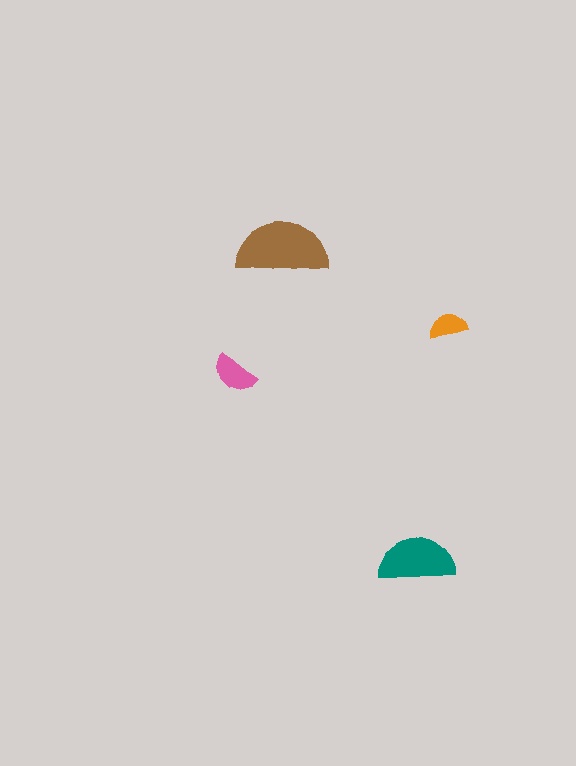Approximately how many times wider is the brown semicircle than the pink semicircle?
About 2 times wider.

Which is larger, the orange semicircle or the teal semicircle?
The teal one.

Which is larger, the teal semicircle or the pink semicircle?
The teal one.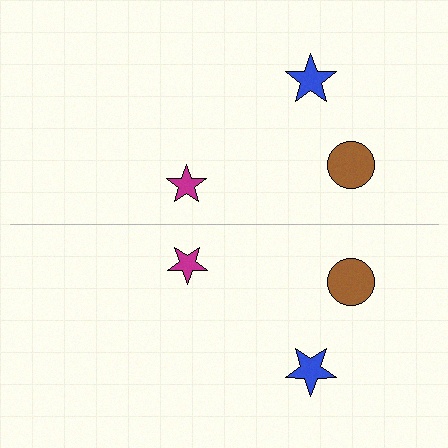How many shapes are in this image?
There are 6 shapes in this image.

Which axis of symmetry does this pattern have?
The pattern has a horizontal axis of symmetry running through the center of the image.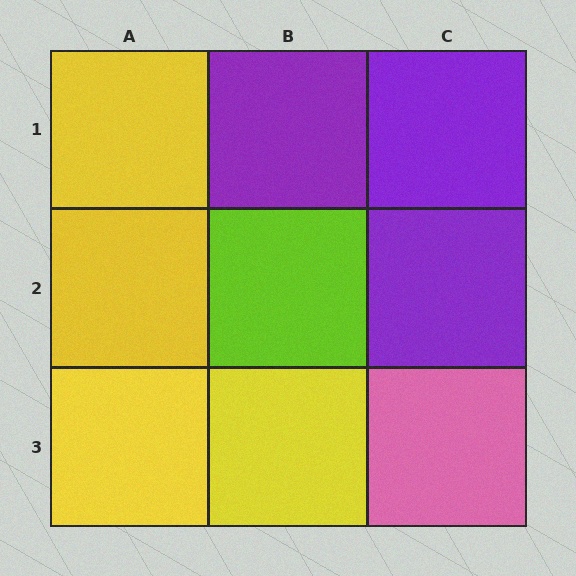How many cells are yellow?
4 cells are yellow.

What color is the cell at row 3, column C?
Pink.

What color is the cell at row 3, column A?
Yellow.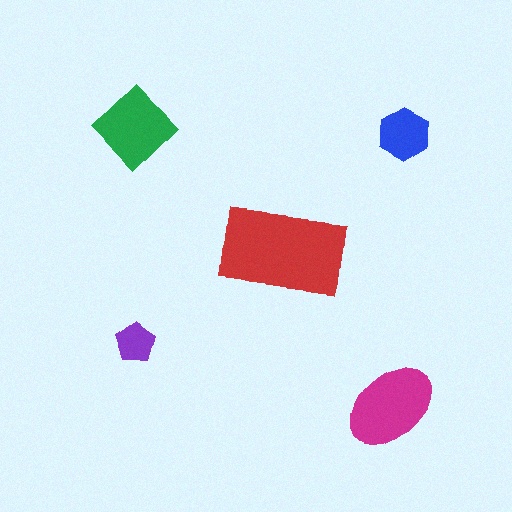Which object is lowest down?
The magenta ellipse is bottommost.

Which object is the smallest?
The purple pentagon.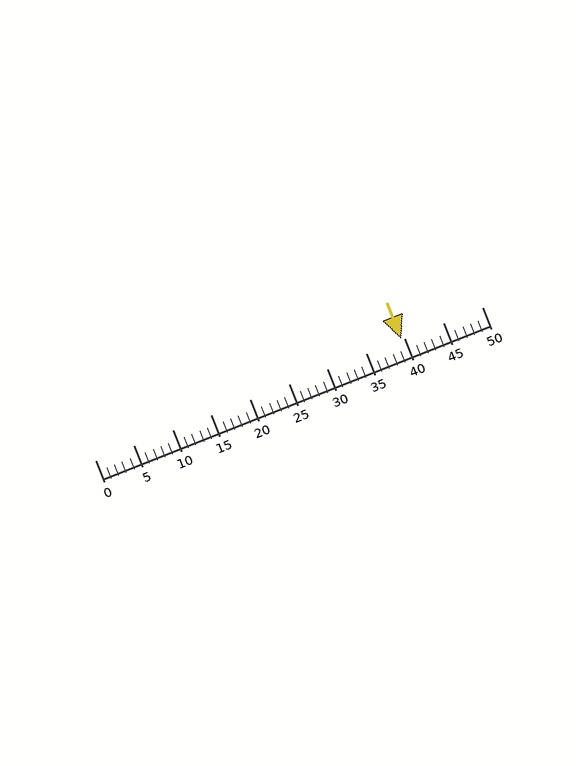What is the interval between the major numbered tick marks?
The major tick marks are spaced 5 units apart.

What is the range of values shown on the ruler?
The ruler shows values from 0 to 50.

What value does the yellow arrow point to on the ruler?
The yellow arrow points to approximately 40.